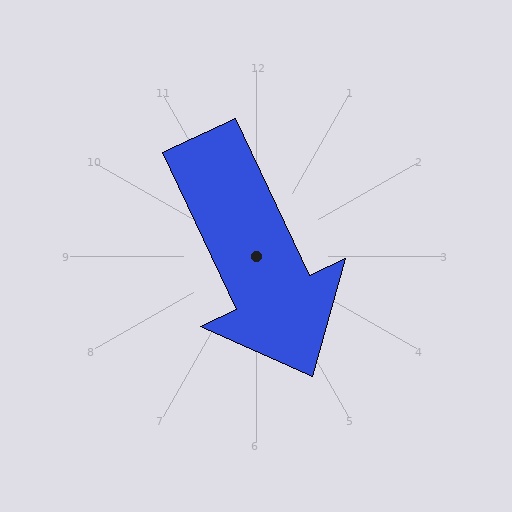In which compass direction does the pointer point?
Southeast.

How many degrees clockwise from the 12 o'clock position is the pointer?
Approximately 155 degrees.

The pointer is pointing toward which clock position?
Roughly 5 o'clock.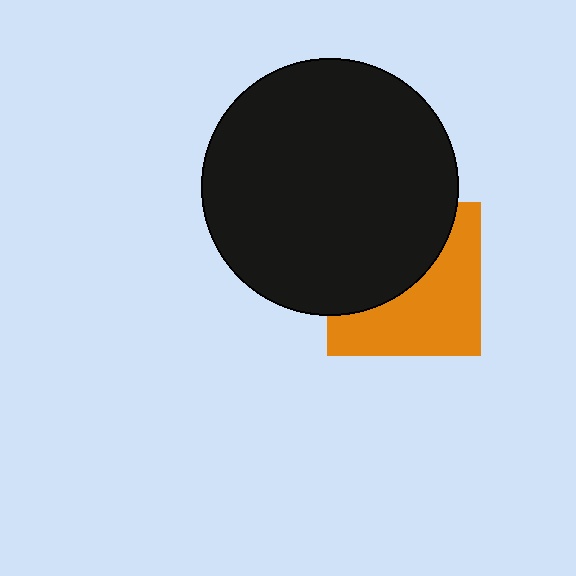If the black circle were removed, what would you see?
You would see the complete orange square.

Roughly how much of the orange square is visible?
About half of it is visible (roughly 52%).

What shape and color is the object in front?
The object in front is a black circle.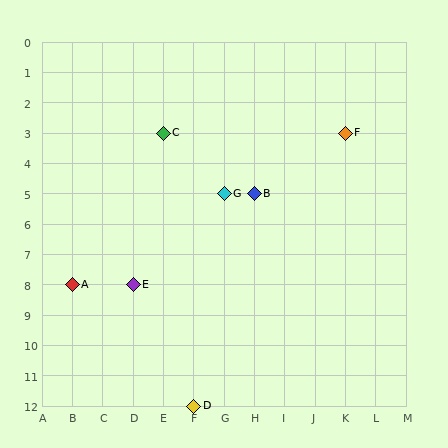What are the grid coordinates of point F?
Point F is at grid coordinates (K, 3).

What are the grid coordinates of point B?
Point B is at grid coordinates (H, 5).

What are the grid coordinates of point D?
Point D is at grid coordinates (F, 12).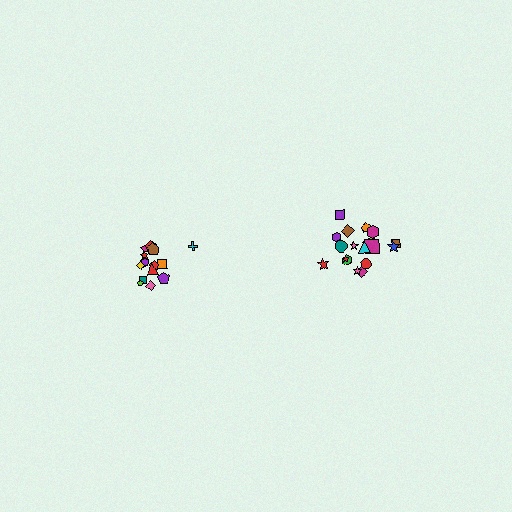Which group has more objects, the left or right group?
The right group.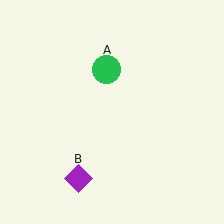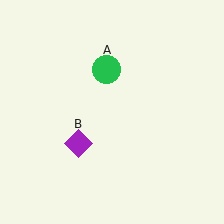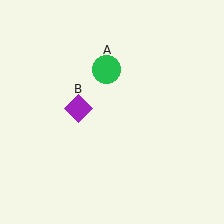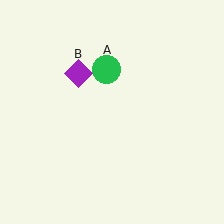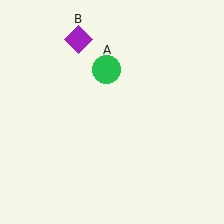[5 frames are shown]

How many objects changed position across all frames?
1 object changed position: purple diamond (object B).